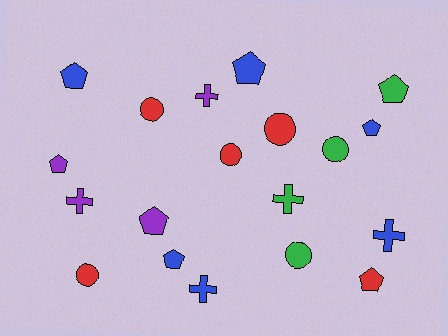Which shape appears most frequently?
Pentagon, with 8 objects.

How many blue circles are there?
There are no blue circles.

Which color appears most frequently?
Blue, with 6 objects.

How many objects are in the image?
There are 19 objects.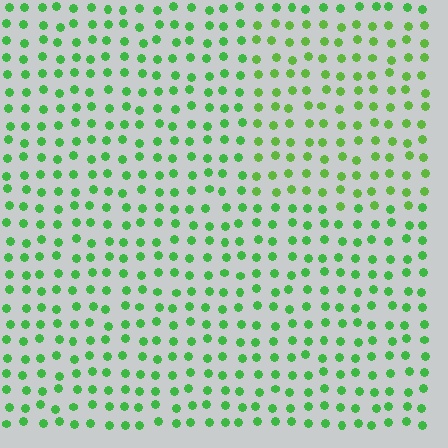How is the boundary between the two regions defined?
The boundary is defined purely by a slight shift in hue (about 19 degrees). Spacing, size, and orientation are identical on both sides.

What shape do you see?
I see a rectangle.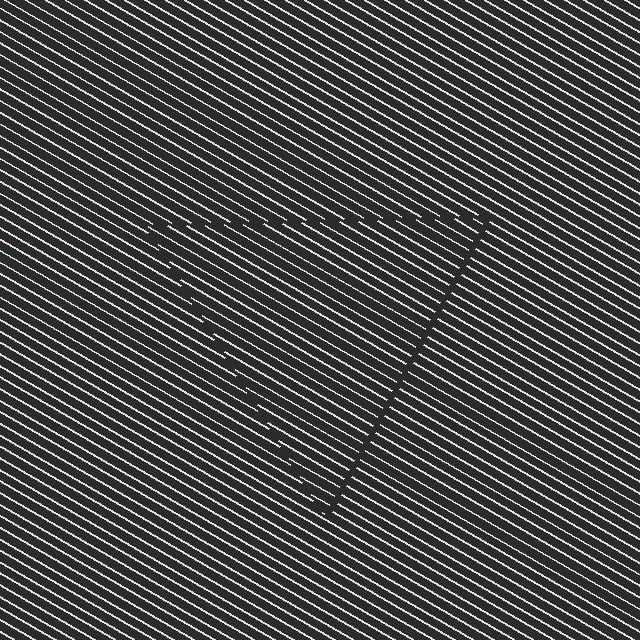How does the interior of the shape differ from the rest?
The interior of the shape contains the same grating, shifted by half a period — the contour is defined by the phase discontinuity where line-ends from the inner and outer gratings abut.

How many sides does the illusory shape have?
3 sides — the line-ends trace a triangle.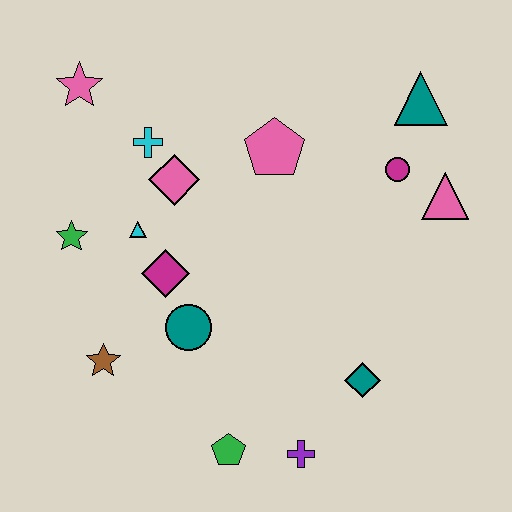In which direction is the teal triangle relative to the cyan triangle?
The teal triangle is to the right of the cyan triangle.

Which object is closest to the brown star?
The teal circle is closest to the brown star.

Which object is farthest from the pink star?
The purple cross is farthest from the pink star.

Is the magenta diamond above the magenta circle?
No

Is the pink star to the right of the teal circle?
No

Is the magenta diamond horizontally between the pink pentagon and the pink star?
Yes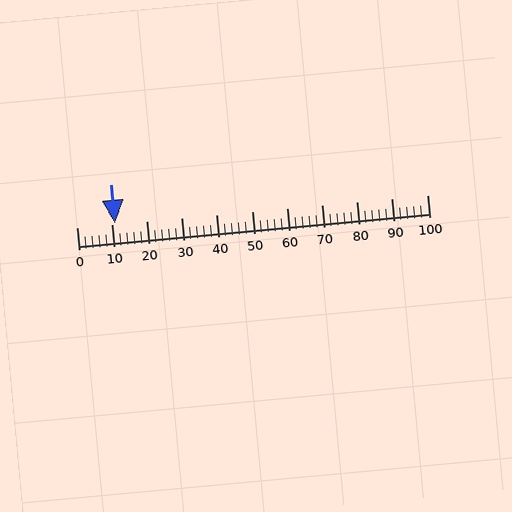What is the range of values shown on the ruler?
The ruler shows values from 0 to 100.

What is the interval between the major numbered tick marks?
The major tick marks are spaced 10 units apart.